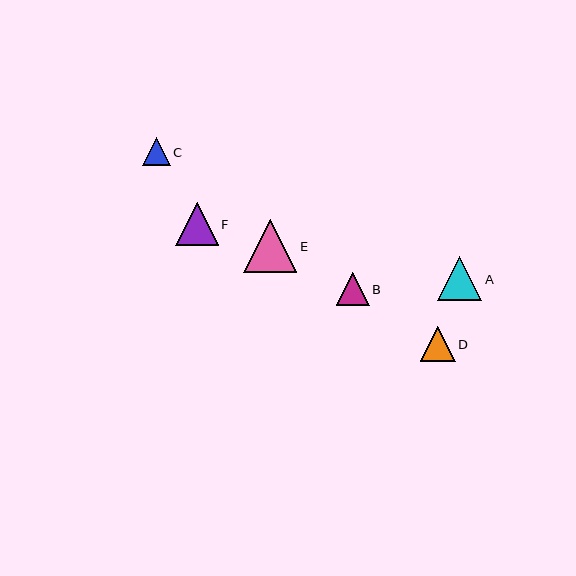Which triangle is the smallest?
Triangle C is the smallest with a size of approximately 27 pixels.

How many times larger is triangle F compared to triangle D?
Triangle F is approximately 1.2 times the size of triangle D.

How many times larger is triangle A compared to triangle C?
Triangle A is approximately 1.6 times the size of triangle C.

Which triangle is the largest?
Triangle E is the largest with a size of approximately 54 pixels.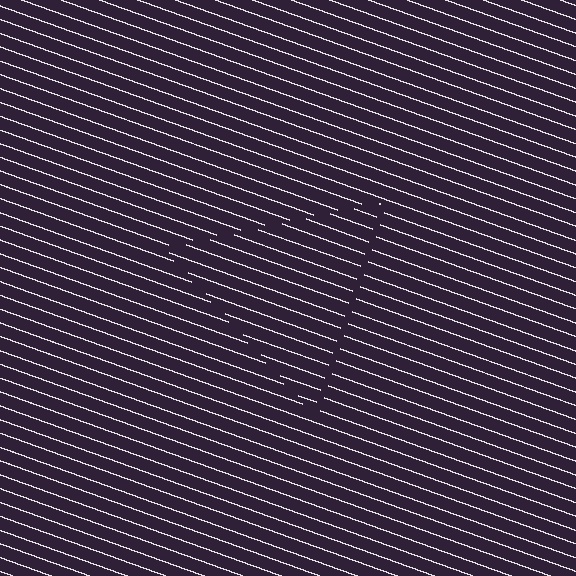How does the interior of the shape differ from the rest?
The interior of the shape contains the same grating, shifted by half a period — the contour is defined by the phase discontinuity where line-ends from the inner and outer gratings abut.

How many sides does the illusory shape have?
3 sides — the line-ends trace a triangle.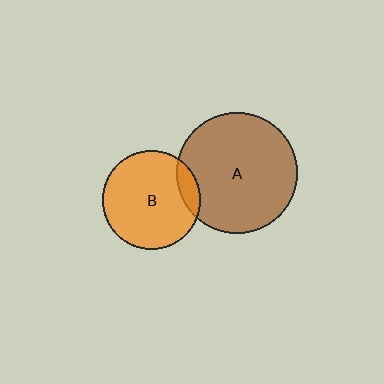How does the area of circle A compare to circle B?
Approximately 1.5 times.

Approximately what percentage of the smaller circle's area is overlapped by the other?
Approximately 10%.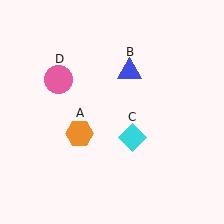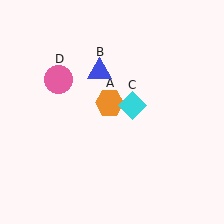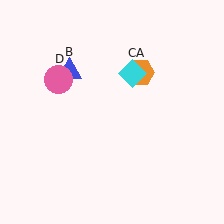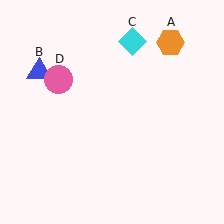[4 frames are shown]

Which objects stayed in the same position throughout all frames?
Pink circle (object D) remained stationary.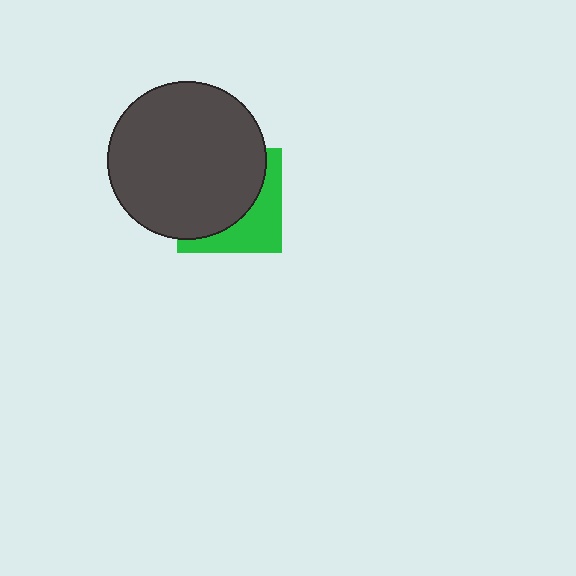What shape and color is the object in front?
The object in front is a dark gray circle.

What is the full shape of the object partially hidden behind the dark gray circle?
The partially hidden object is a green square.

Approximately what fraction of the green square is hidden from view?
Roughly 63% of the green square is hidden behind the dark gray circle.